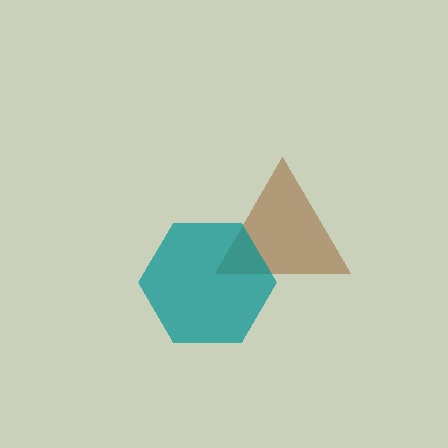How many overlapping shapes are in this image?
There are 2 overlapping shapes in the image.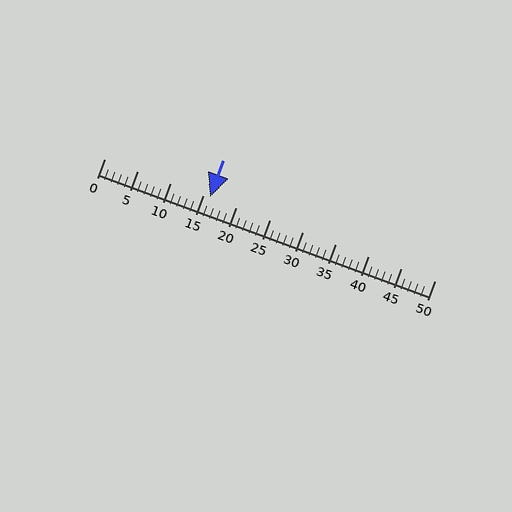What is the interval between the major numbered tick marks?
The major tick marks are spaced 5 units apart.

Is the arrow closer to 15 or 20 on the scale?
The arrow is closer to 15.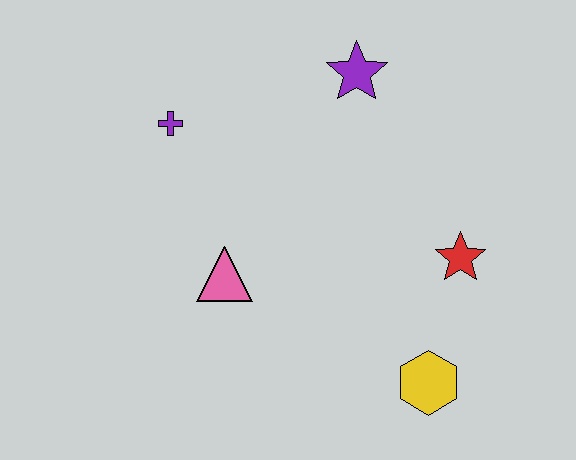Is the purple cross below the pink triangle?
No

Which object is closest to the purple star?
The purple cross is closest to the purple star.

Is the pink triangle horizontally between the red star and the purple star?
No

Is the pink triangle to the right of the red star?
No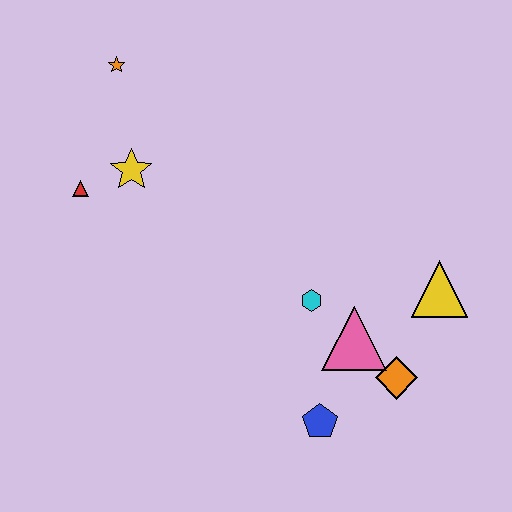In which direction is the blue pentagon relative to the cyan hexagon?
The blue pentagon is below the cyan hexagon.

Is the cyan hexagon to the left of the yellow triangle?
Yes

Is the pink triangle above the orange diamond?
Yes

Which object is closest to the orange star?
The yellow star is closest to the orange star.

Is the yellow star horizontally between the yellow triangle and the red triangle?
Yes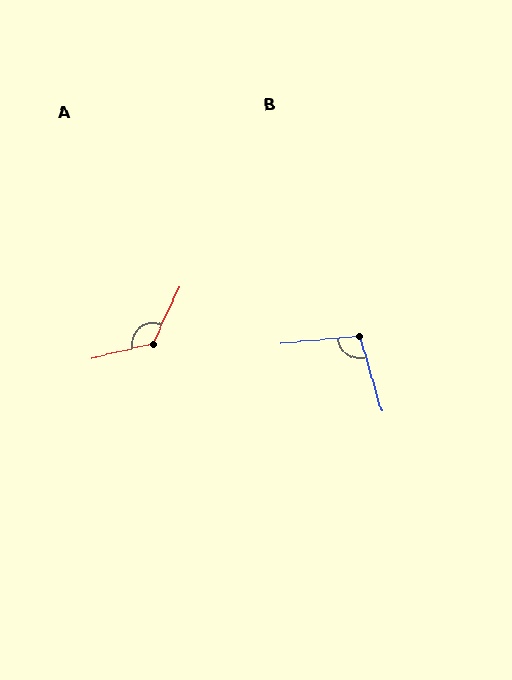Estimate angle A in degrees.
Approximately 128 degrees.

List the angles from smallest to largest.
B (101°), A (128°).